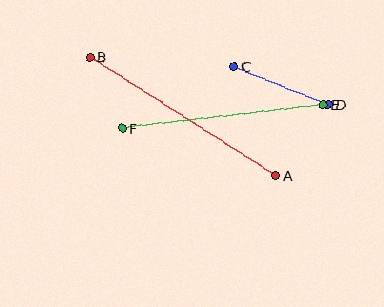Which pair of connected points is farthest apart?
Points A and B are farthest apart.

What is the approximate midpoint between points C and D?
The midpoint is at approximately (281, 85) pixels.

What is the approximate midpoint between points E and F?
The midpoint is at approximately (223, 116) pixels.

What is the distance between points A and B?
The distance is approximately 220 pixels.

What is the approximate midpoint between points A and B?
The midpoint is at approximately (183, 116) pixels.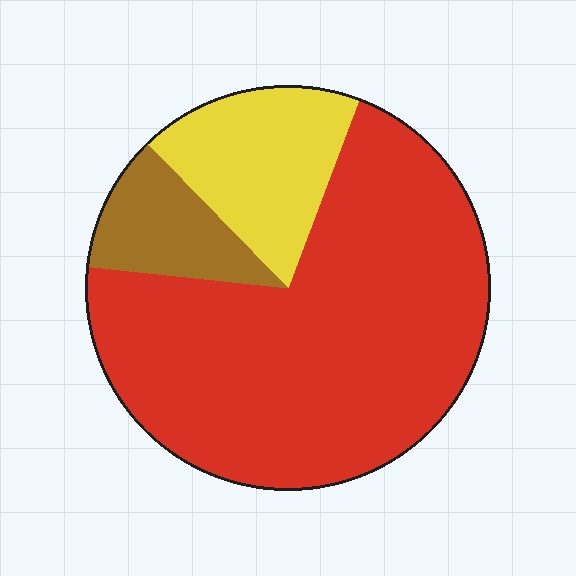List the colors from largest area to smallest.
From largest to smallest: red, yellow, brown.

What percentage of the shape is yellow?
Yellow takes up about one sixth (1/6) of the shape.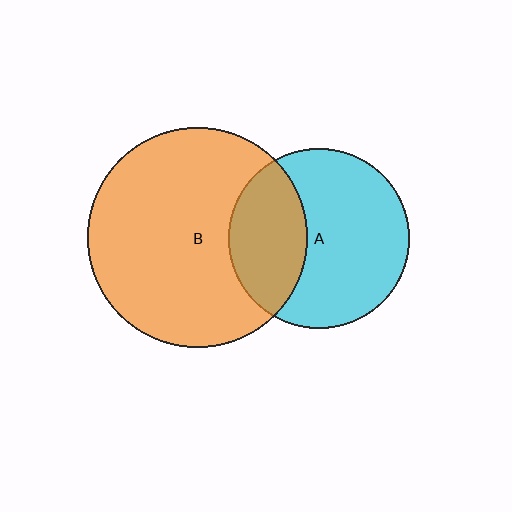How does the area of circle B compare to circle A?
Approximately 1.5 times.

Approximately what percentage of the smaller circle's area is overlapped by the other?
Approximately 35%.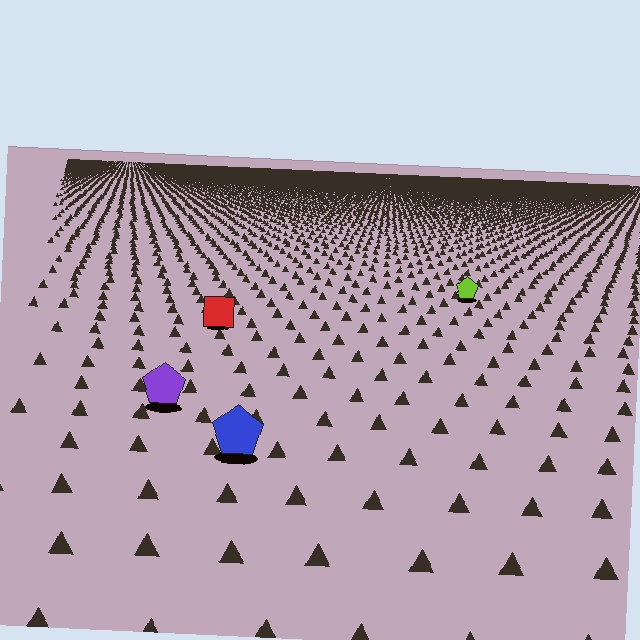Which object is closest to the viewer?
The blue pentagon is closest. The texture marks near it are larger and more spread out.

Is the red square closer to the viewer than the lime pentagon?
Yes. The red square is closer — you can tell from the texture gradient: the ground texture is coarser near it.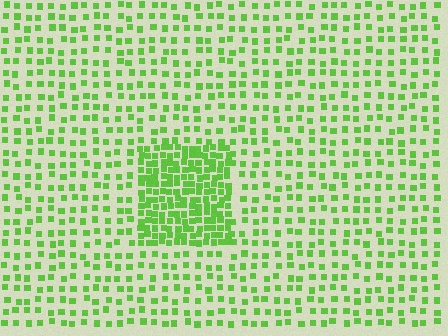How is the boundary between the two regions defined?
The boundary is defined by a change in element density (approximately 2.4x ratio). All elements are the same color, size, and shape.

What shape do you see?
I see a rectangle.